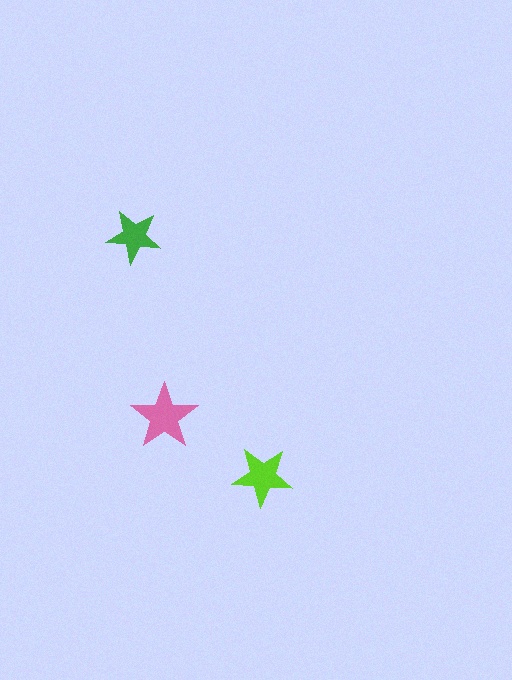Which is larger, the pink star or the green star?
The pink one.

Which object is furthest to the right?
The lime star is rightmost.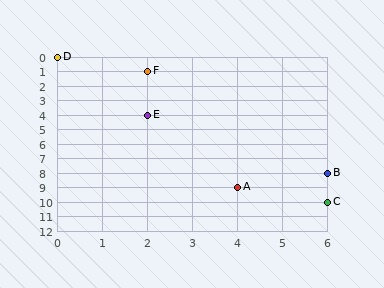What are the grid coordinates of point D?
Point D is at grid coordinates (0, 0).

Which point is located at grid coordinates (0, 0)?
Point D is at (0, 0).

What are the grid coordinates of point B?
Point B is at grid coordinates (6, 8).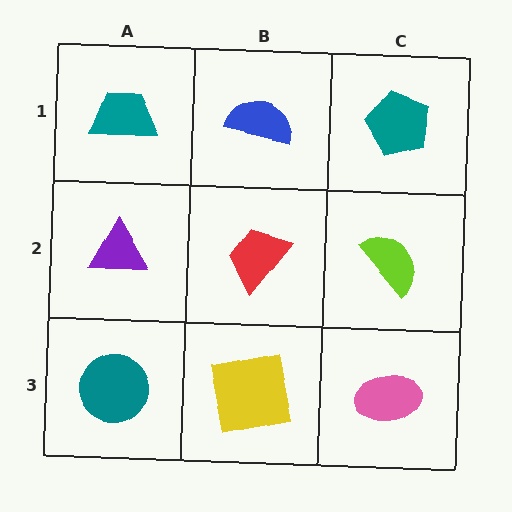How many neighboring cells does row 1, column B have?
3.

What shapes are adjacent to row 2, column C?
A teal pentagon (row 1, column C), a pink ellipse (row 3, column C), a red trapezoid (row 2, column B).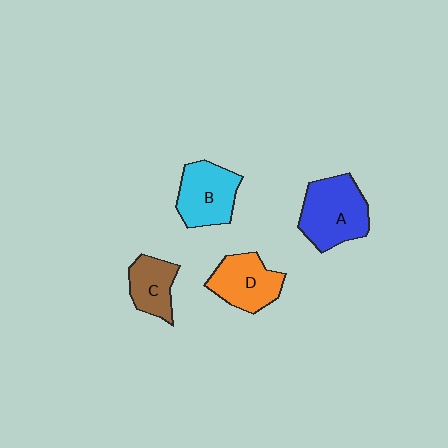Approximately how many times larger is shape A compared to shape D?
Approximately 1.3 times.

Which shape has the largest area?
Shape A (blue).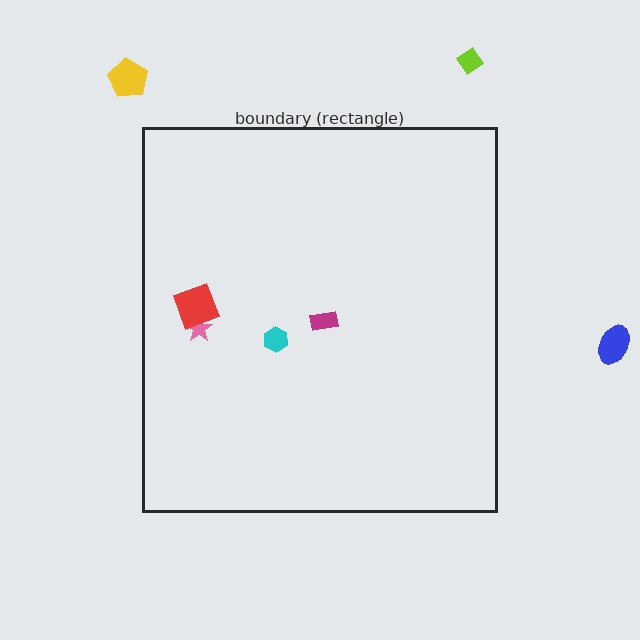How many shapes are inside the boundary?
4 inside, 3 outside.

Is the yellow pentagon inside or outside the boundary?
Outside.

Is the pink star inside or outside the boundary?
Inside.